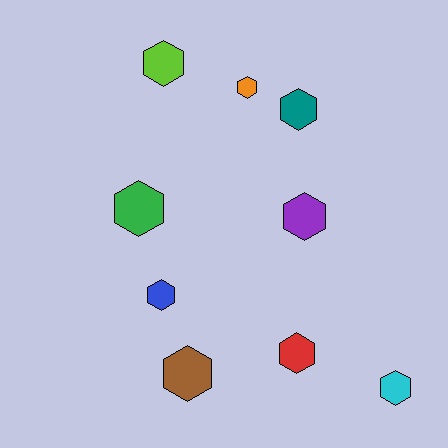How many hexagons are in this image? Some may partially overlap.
There are 9 hexagons.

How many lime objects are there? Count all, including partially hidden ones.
There is 1 lime object.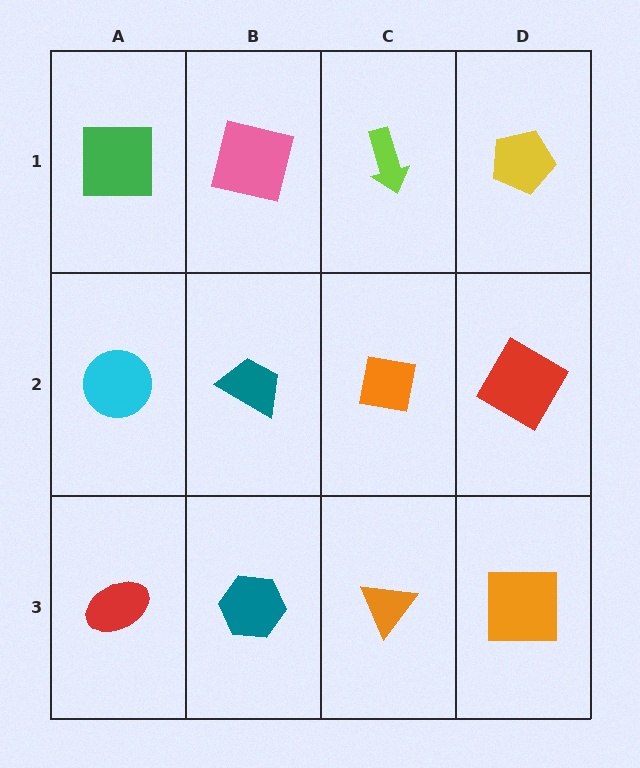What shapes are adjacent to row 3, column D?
A red square (row 2, column D), an orange triangle (row 3, column C).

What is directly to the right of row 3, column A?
A teal hexagon.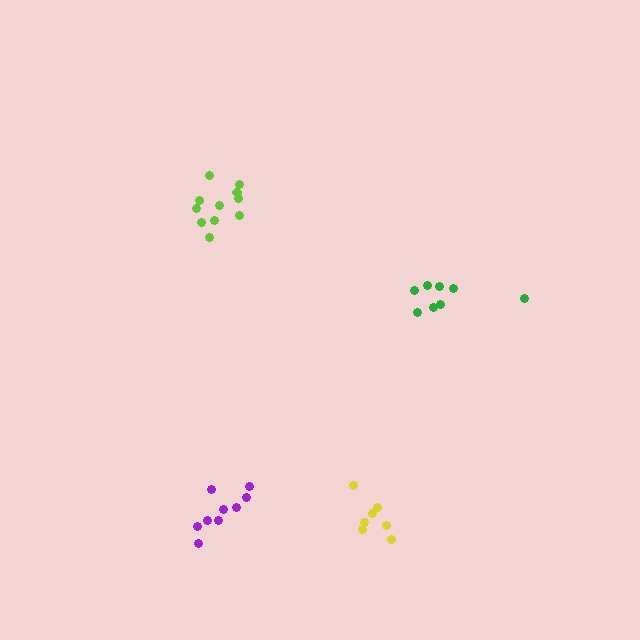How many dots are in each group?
Group 1: 8 dots, Group 2: 7 dots, Group 3: 9 dots, Group 4: 11 dots (35 total).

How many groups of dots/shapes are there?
There are 4 groups.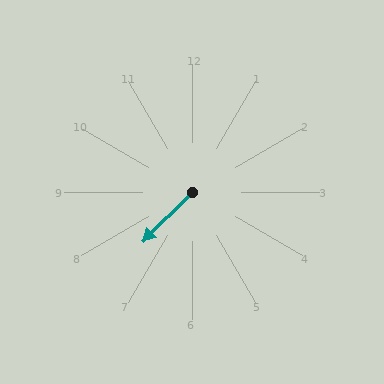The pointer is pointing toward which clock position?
Roughly 7 o'clock.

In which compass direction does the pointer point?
Southwest.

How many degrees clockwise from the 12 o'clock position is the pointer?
Approximately 225 degrees.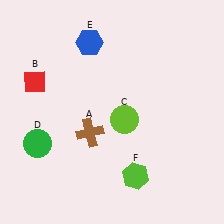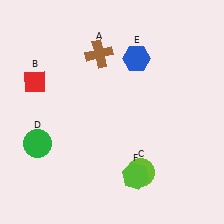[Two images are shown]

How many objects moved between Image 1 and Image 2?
3 objects moved between the two images.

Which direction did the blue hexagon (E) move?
The blue hexagon (E) moved right.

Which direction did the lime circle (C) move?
The lime circle (C) moved down.